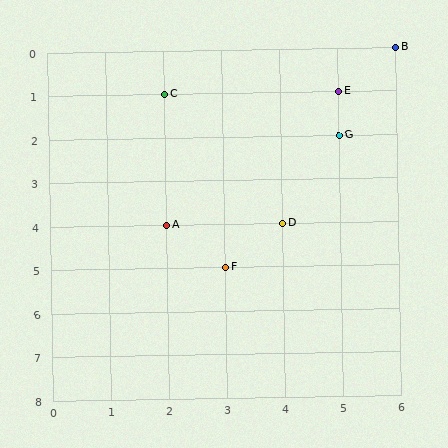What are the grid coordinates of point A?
Point A is at grid coordinates (2, 4).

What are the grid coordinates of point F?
Point F is at grid coordinates (3, 5).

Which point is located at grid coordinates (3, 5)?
Point F is at (3, 5).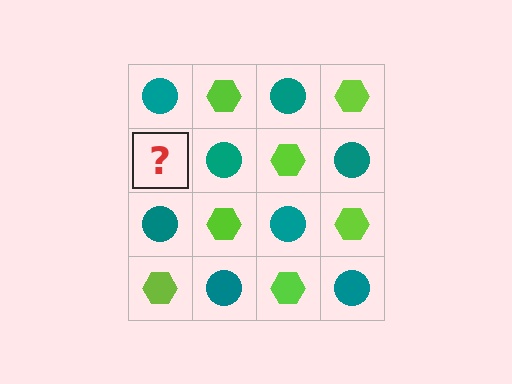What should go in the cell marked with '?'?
The missing cell should contain a lime hexagon.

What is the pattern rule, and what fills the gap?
The rule is that it alternates teal circle and lime hexagon in a checkerboard pattern. The gap should be filled with a lime hexagon.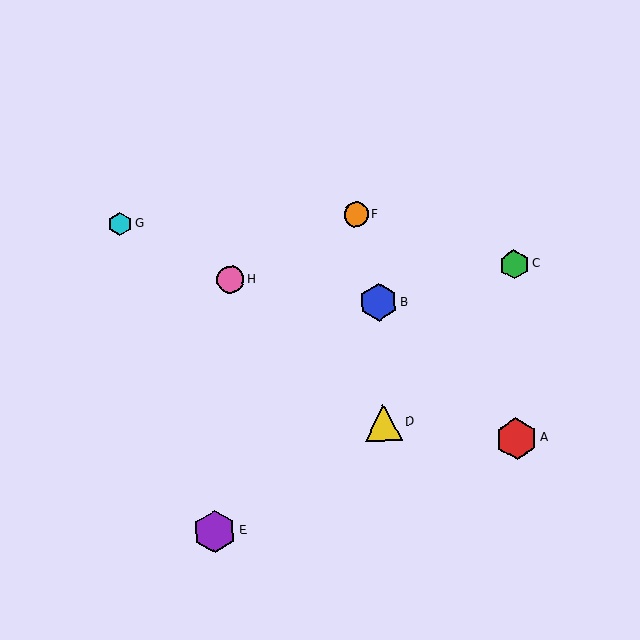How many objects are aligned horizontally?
2 objects (F, G) are aligned horizontally.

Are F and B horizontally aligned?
No, F is at y≈214 and B is at y≈302.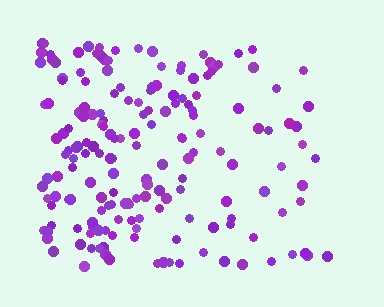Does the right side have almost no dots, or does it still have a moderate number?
Still a moderate number, just noticeably fewer than the left.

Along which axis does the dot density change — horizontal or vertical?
Horizontal.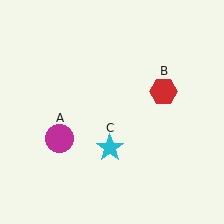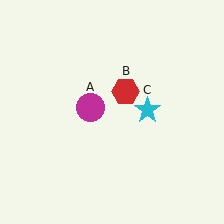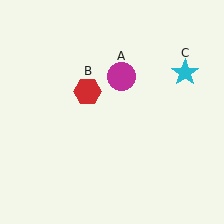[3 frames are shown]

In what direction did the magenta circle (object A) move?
The magenta circle (object A) moved up and to the right.